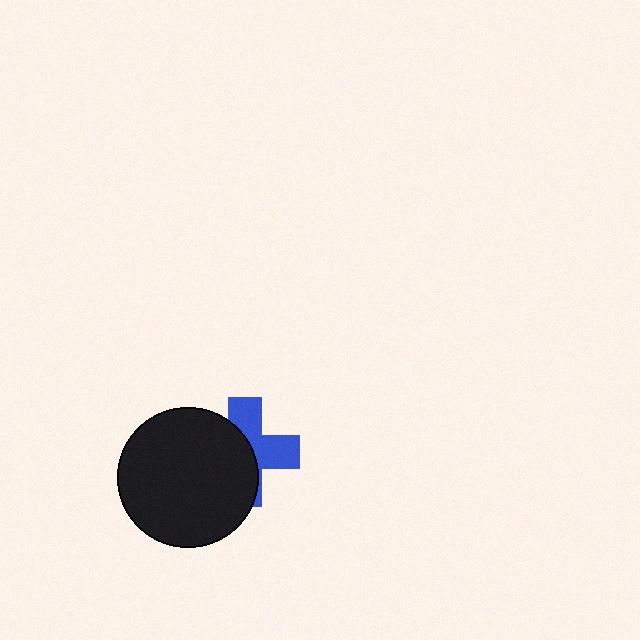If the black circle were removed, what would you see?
You would see the complete blue cross.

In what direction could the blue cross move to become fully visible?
The blue cross could move right. That would shift it out from behind the black circle entirely.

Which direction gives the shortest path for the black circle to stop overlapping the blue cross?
Moving left gives the shortest separation.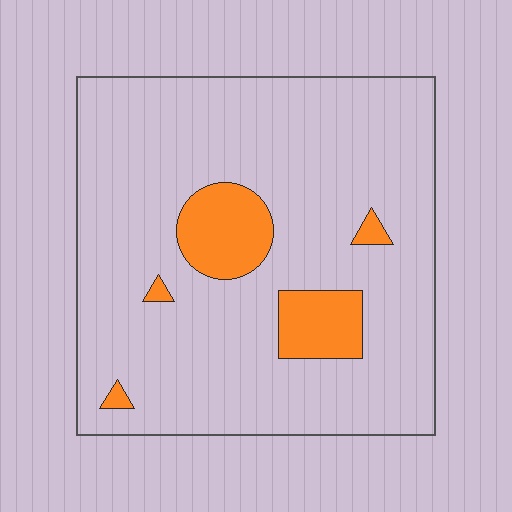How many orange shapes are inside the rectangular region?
5.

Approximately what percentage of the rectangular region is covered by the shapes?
Approximately 10%.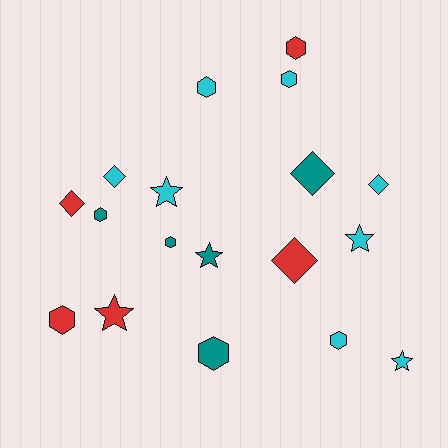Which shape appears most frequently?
Hexagon, with 8 objects.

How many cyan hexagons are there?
There are 3 cyan hexagons.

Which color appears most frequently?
Cyan, with 8 objects.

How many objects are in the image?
There are 18 objects.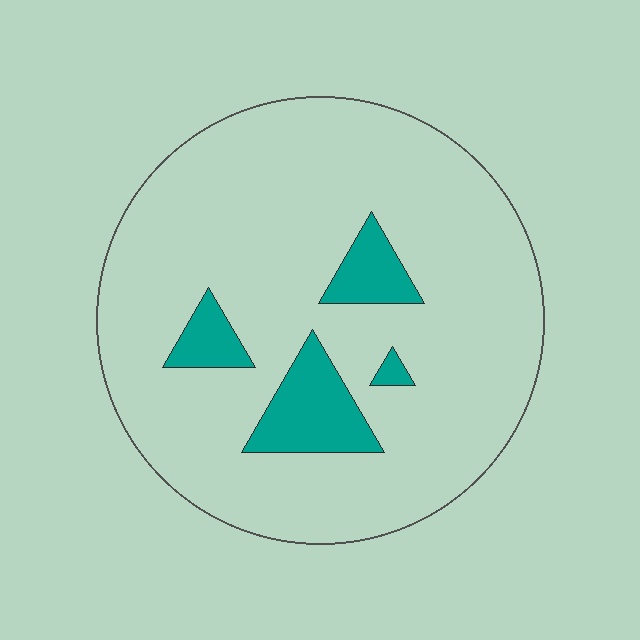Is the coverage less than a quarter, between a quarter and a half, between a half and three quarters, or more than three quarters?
Less than a quarter.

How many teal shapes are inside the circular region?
4.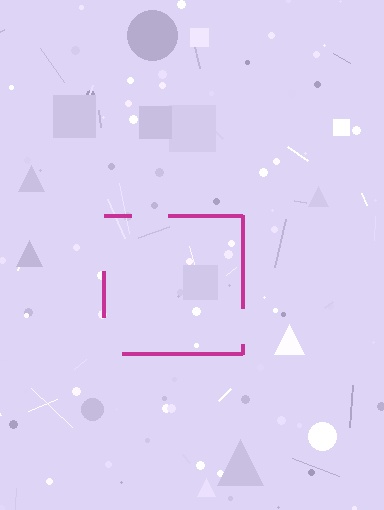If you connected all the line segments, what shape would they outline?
They would outline a square.